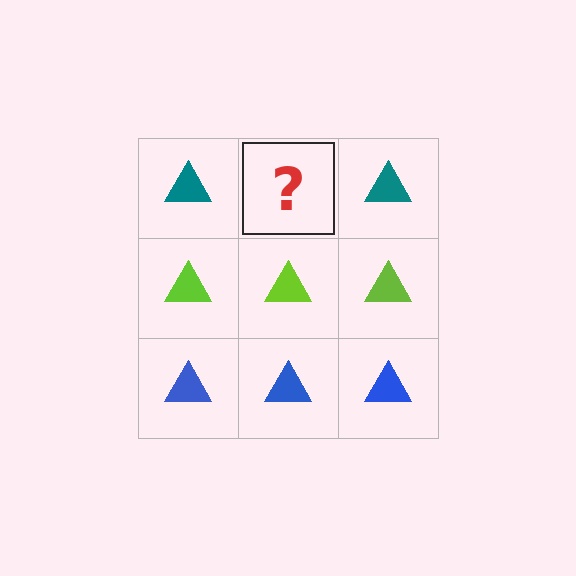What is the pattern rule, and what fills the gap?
The rule is that each row has a consistent color. The gap should be filled with a teal triangle.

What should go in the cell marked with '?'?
The missing cell should contain a teal triangle.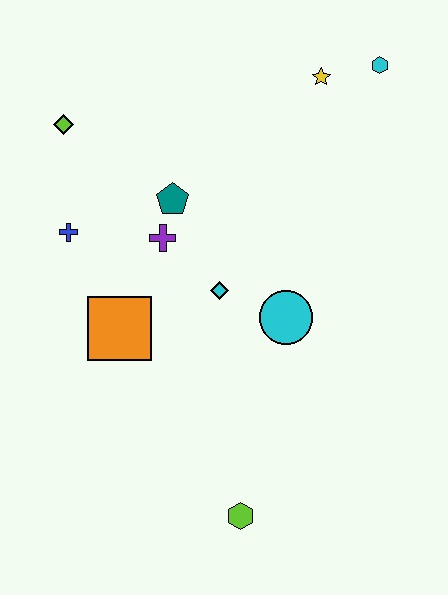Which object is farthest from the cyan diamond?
The cyan hexagon is farthest from the cyan diamond.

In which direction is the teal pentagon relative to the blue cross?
The teal pentagon is to the right of the blue cross.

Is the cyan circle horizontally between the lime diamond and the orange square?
No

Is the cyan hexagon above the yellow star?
Yes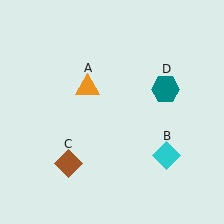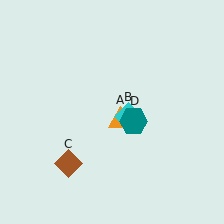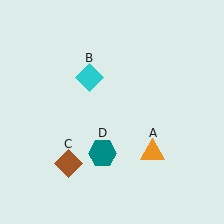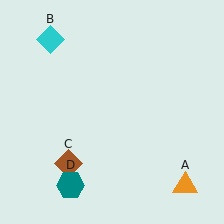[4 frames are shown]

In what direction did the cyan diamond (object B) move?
The cyan diamond (object B) moved up and to the left.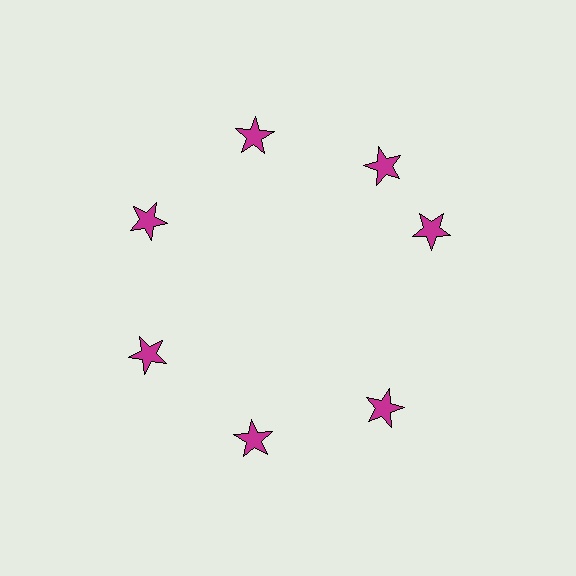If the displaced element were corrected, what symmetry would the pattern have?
It would have 7-fold rotational symmetry — the pattern would map onto itself every 51 degrees.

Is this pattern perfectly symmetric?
No. The 7 magenta stars are arranged in a ring, but one element near the 3 o'clock position is rotated out of alignment along the ring, breaking the 7-fold rotational symmetry.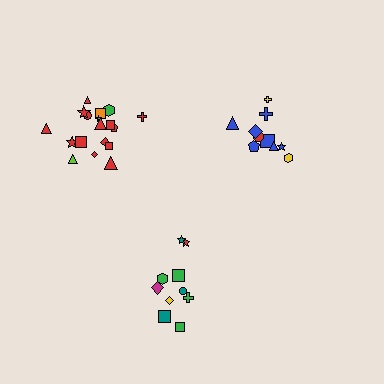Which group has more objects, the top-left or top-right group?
The top-left group.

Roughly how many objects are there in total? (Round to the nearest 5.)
Roughly 40 objects in total.